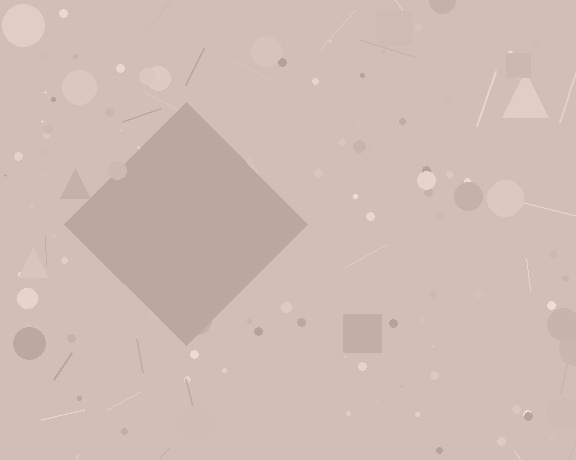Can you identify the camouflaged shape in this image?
The camouflaged shape is a diamond.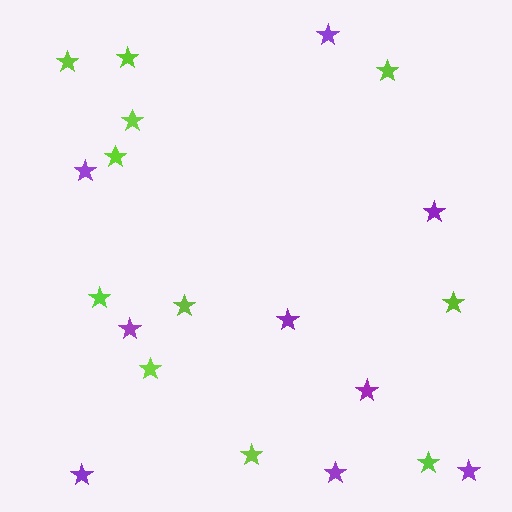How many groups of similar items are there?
There are 2 groups: one group of purple stars (9) and one group of lime stars (11).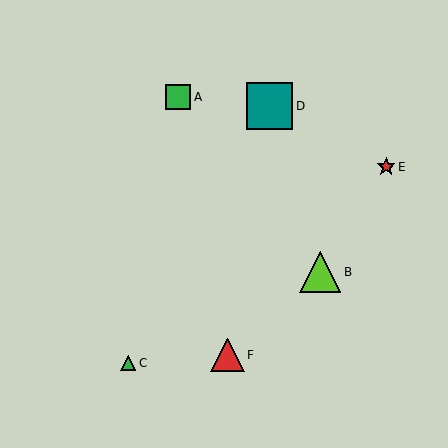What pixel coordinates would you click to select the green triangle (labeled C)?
Click at (128, 363) to select the green triangle C.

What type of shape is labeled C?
Shape C is a green triangle.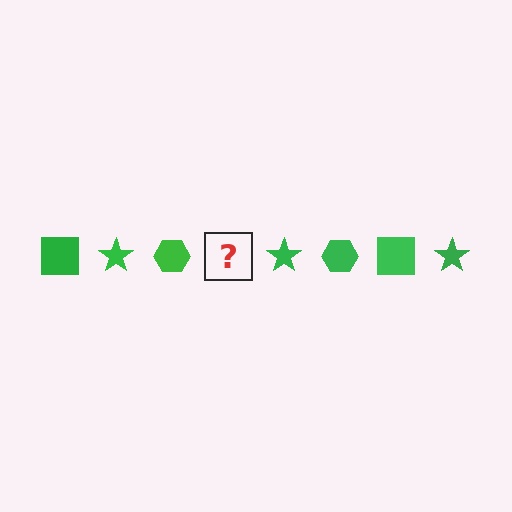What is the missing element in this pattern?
The missing element is a green square.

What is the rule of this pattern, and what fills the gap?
The rule is that the pattern cycles through square, star, hexagon shapes in green. The gap should be filled with a green square.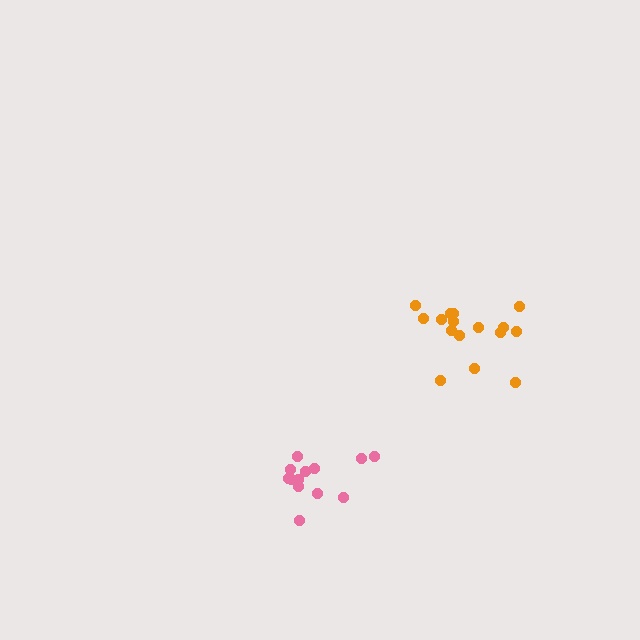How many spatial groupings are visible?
There are 2 spatial groupings.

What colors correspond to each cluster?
The clusters are colored: pink, orange.